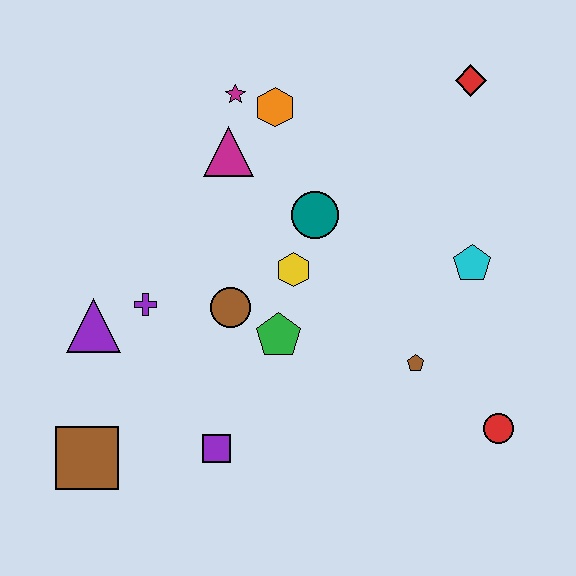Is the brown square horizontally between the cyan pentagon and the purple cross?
No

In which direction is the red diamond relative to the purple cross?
The red diamond is to the right of the purple cross.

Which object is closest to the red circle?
The brown pentagon is closest to the red circle.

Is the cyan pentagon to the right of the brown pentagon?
Yes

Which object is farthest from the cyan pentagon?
The brown square is farthest from the cyan pentagon.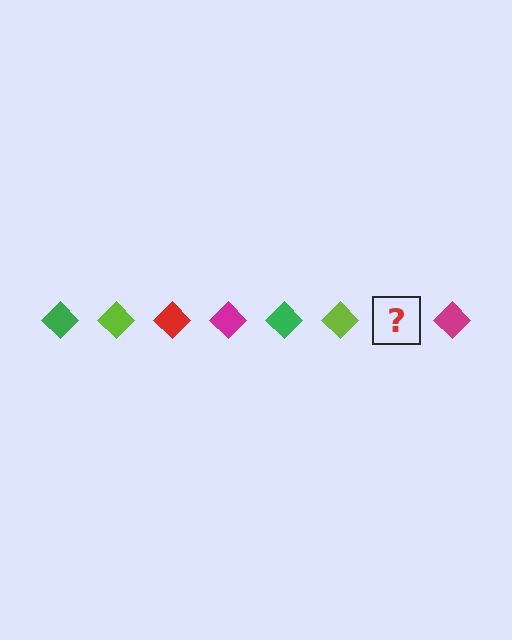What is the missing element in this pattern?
The missing element is a red diamond.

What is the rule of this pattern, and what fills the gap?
The rule is that the pattern cycles through green, lime, red, magenta diamonds. The gap should be filled with a red diamond.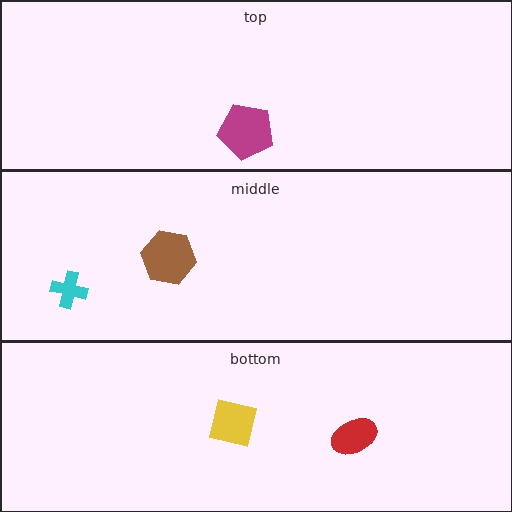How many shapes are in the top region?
1.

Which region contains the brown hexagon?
The middle region.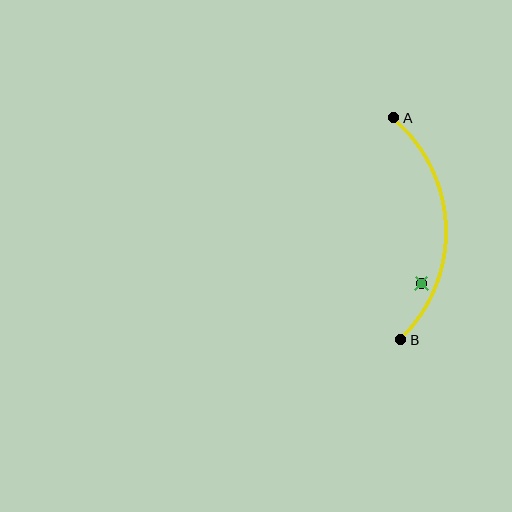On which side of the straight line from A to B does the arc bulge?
The arc bulges to the right of the straight line connecting A and B.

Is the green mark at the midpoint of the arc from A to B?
No — the green mark does not lie on the arc at all. It sits slightly inside the curve.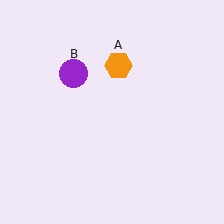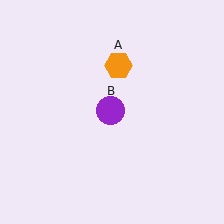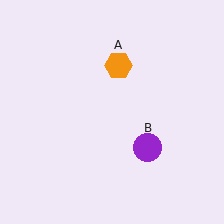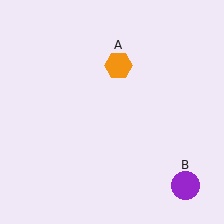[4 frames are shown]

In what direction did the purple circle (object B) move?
The purple circle (object B) moved down and to the right.